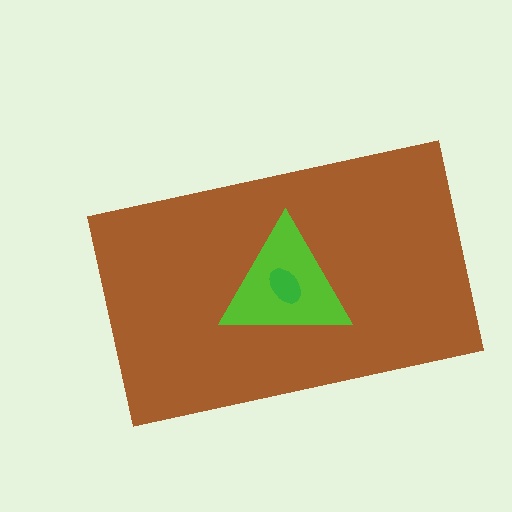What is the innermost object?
The green ellipse.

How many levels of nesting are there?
3.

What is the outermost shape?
The brown rectangle.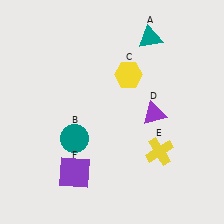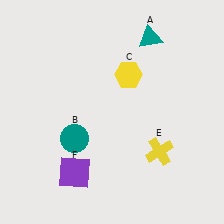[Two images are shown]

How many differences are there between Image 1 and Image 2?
There is 1 difference between the two images.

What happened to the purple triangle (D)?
The purple triangle (D) was removed in Image 2. It was in the bottom-right area of Image 1.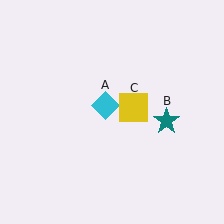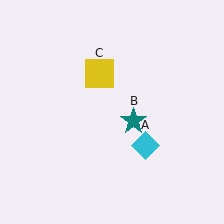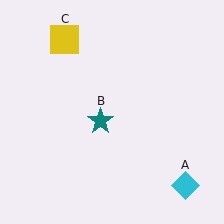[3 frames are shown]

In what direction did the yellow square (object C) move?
The yellow square (object C) moved up and to the left.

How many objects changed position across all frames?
3 objects changed position: cyan diamond (object A), teal star (object B), yellow square (object C).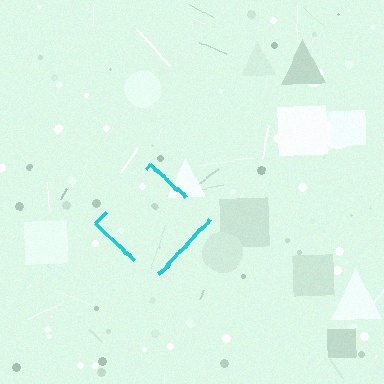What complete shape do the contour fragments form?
The contour fragments form a diamond.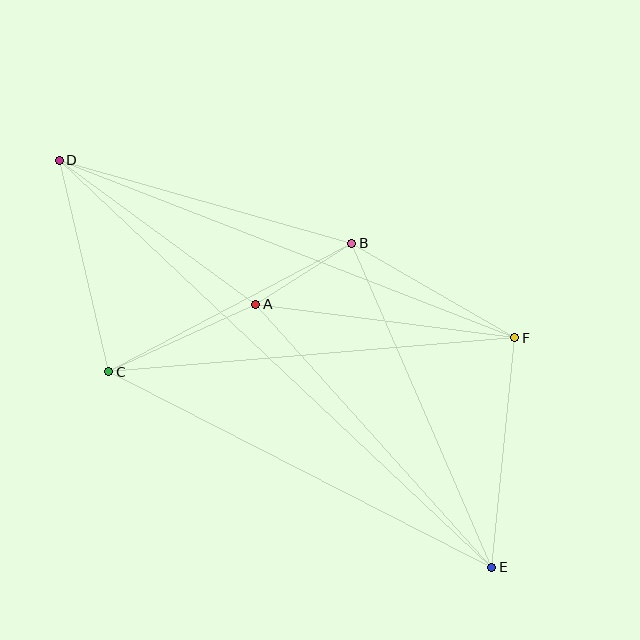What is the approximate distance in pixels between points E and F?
The distance between E and F is approximately 230 pixels.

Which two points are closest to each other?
Points A and B are closest to each other.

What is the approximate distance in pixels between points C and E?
The distance between C and E is approximately 430 pixels.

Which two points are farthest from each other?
Points D and E are farthest from each other.